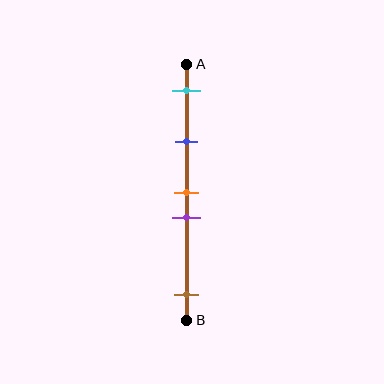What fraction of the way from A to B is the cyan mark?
The cyan mark is approximately 10% (0.1) of the way from A to B.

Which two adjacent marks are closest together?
The orange and purple marks are the closest adjacent pair.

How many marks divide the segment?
There are 5 marks dividing the segment.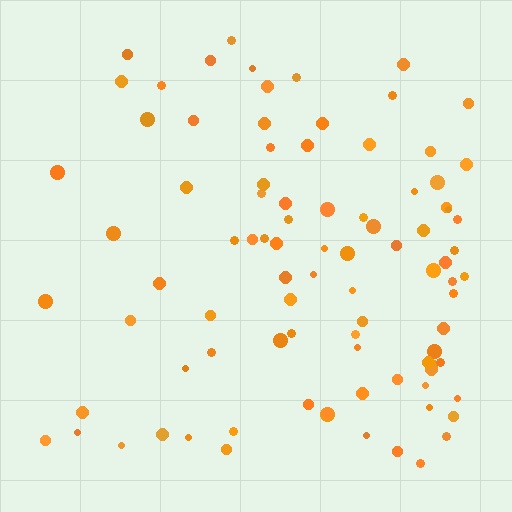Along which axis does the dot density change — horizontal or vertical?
Horizontal.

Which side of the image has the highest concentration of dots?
The right.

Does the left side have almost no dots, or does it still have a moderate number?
Still a moderate number, just noticeably fewer than the right.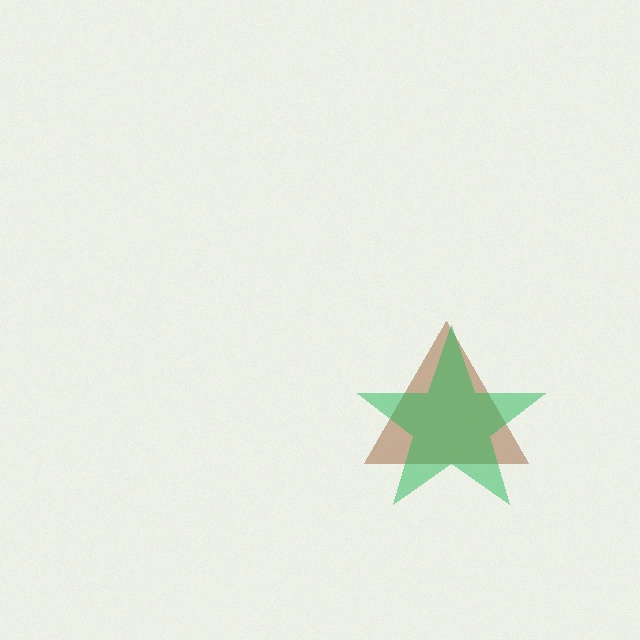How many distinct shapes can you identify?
There are 2 distinct shapes: a brown triangle, a green star.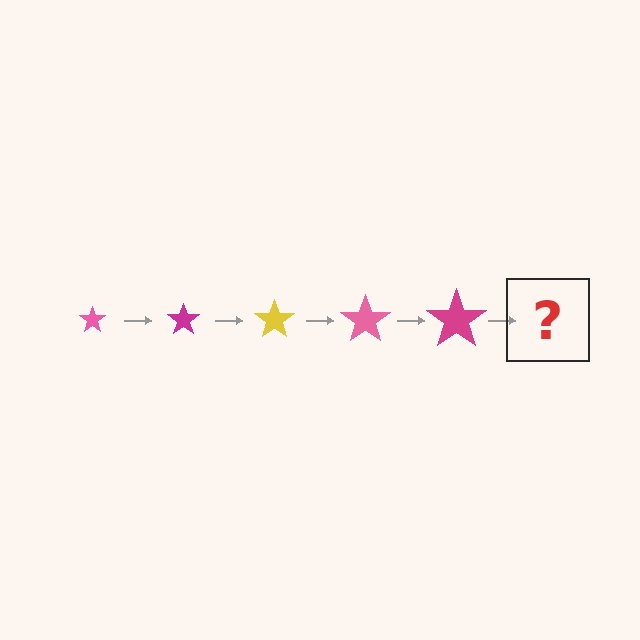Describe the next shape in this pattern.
It should be a yellow star, larger than the previous one.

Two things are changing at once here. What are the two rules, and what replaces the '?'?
The two rules are that the star grows larger each step and the color cycles through pink, magenta, and yellow. The '?' should be a yellow star, larger than the previous one.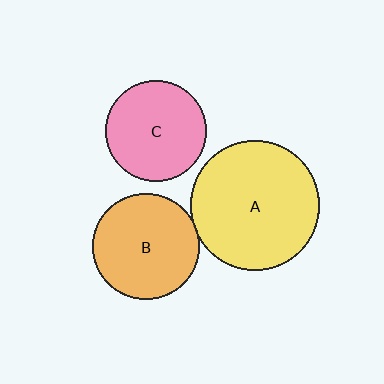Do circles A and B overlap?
Yes.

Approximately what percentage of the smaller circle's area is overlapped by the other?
Approximately 5%.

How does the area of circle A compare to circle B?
Approximately 1.5 times.